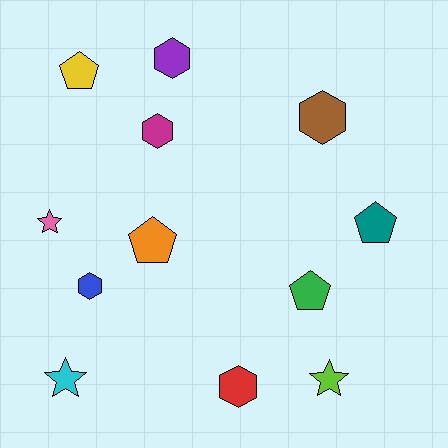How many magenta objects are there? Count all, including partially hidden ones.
There is 1 magenta object.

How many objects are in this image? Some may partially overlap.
There are 12 objects.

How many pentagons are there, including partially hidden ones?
There are 4 pentagons.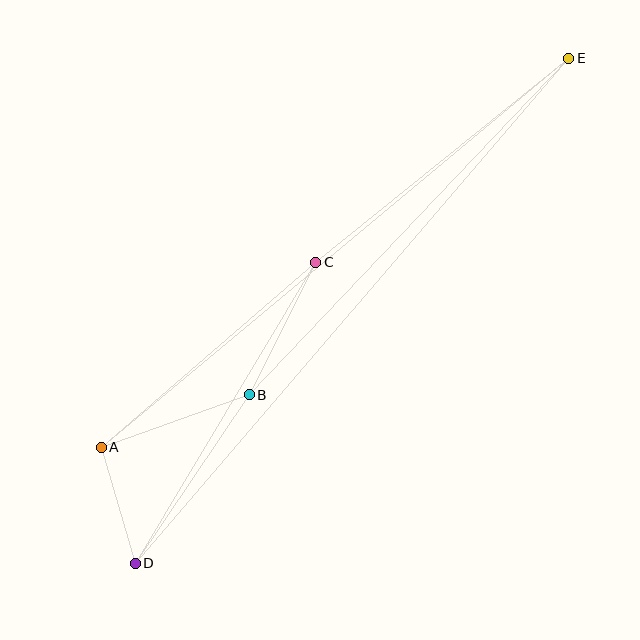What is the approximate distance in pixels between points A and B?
The distance between A and B is approximately 157 pixels.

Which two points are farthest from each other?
Points D and E are farthest from each other.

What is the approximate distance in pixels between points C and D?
The distance between C and D is approximately 351 pixels.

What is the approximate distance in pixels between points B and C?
The distance between B and C is approximately 148 pixels.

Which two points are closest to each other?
Points A and D are closest to each other.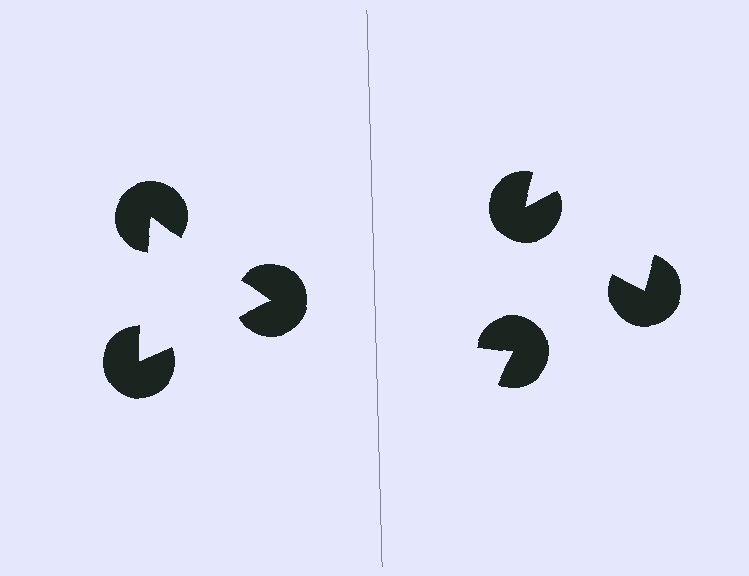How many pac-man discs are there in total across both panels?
6 — 3 on each side.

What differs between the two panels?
The pac-man discs are positioned identically on both sides; only the wedge orientations differ. On the left they align to a triangle; on the right they are misaligned.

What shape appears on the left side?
An illusory triangle.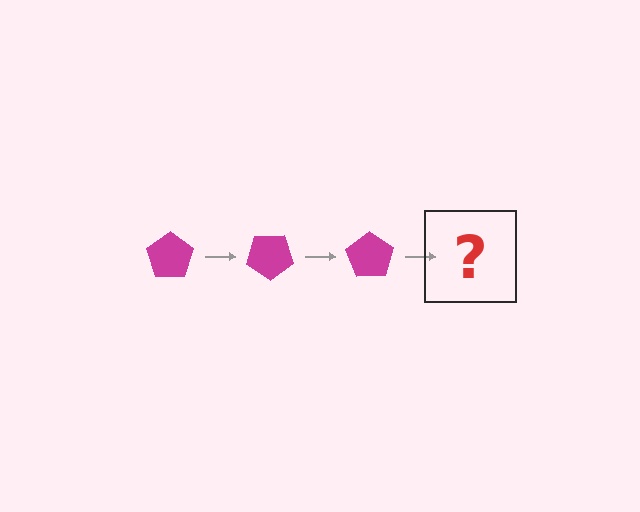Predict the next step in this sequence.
The next step is a magenta pentagon rotated 105 degrees.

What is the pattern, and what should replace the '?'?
The pattern is that the pentagon rotates 35 degrees each step. The '?' should be a magenta pentagon rotated 105 degrees.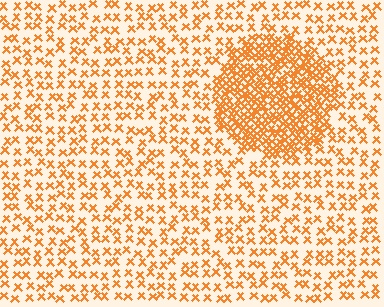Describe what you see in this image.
The image contains small orange elements arranged at two different densities. A circle-shaped region is visible where the elements are more densely packed than the surrounding area.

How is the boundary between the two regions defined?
The boundary is defined by a change in element density (approximately 2.6x ratio). All elements are the same color, size, and shape.